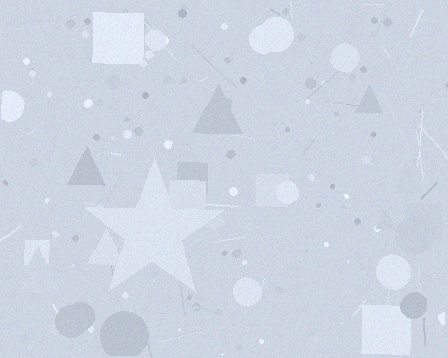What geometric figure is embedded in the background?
A star is embedded in the background.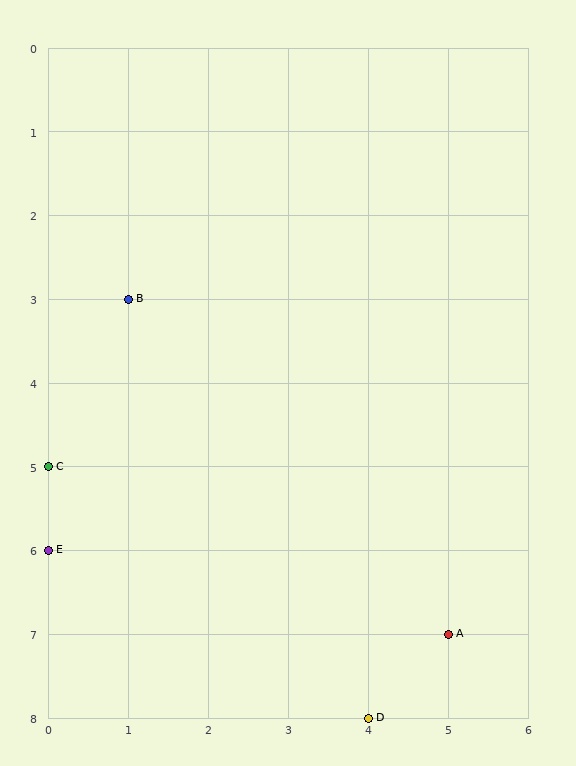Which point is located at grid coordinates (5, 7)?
Point A is at (5, 7).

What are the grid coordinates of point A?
Point A is at grid coordinates (5, 7).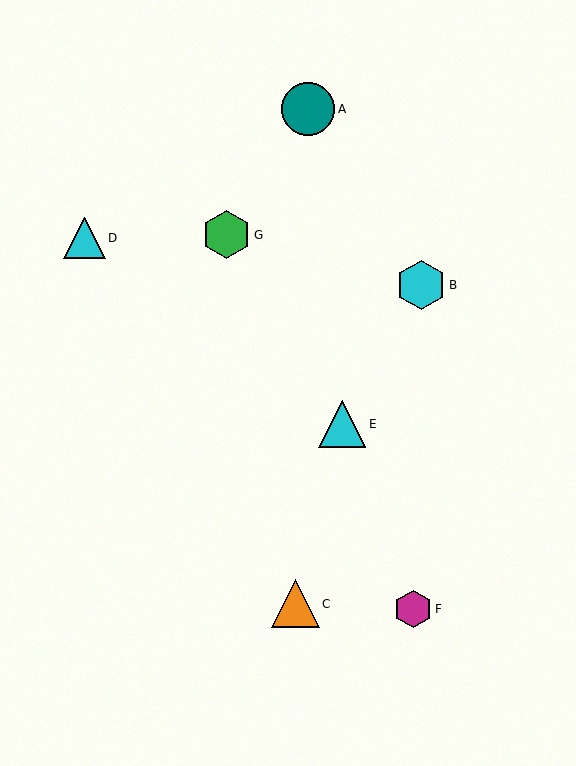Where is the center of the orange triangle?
The center of the orange triangle is at (296, 604).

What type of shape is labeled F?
Shape F is a magenta hexagon.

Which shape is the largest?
The teal circle (labeled A) is the largest.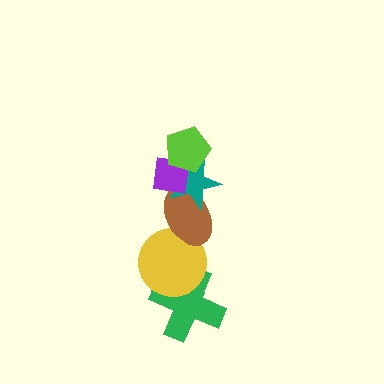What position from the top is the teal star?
The teal star is 3rd from the top.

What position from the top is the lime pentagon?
The lime pentagon is 1st from the top.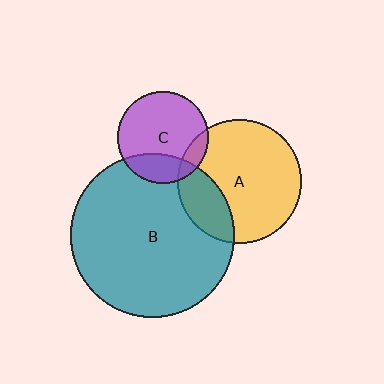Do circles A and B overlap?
Yes.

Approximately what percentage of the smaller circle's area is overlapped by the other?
Approximately 25%.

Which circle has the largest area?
Circle B (teal).